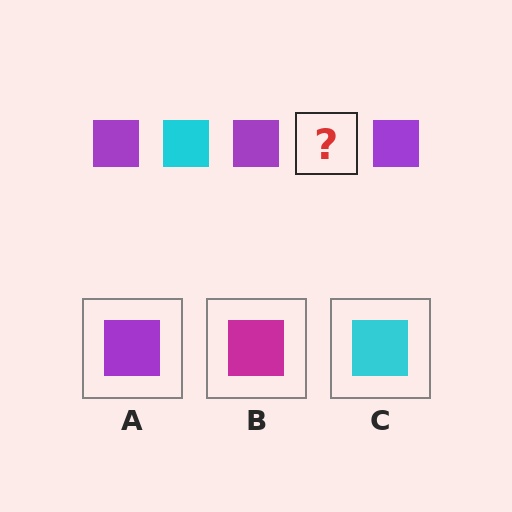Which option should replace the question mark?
Option C.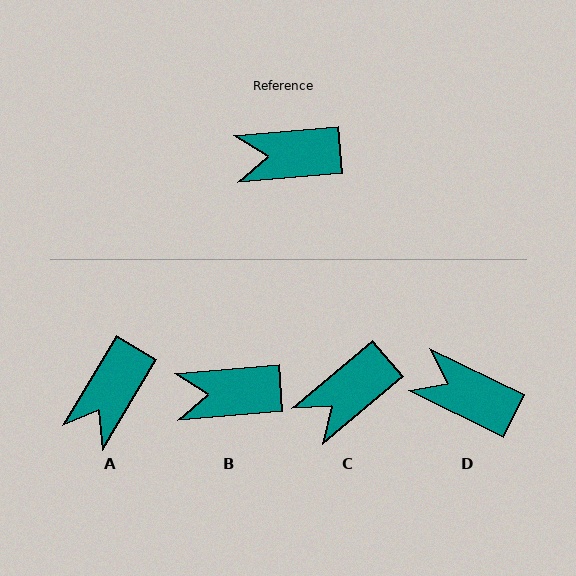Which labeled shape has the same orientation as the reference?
B.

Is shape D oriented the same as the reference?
No, it is off by about 31 degrees.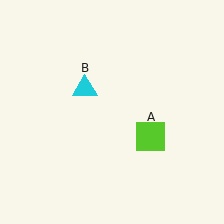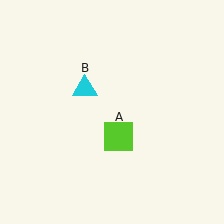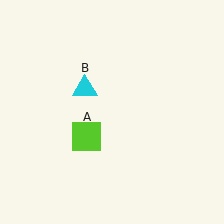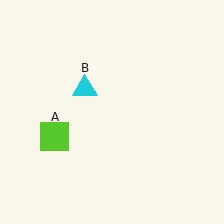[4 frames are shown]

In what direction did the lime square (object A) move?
The lime square (object A) moved left.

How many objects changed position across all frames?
1 object changed position: lime square (object A).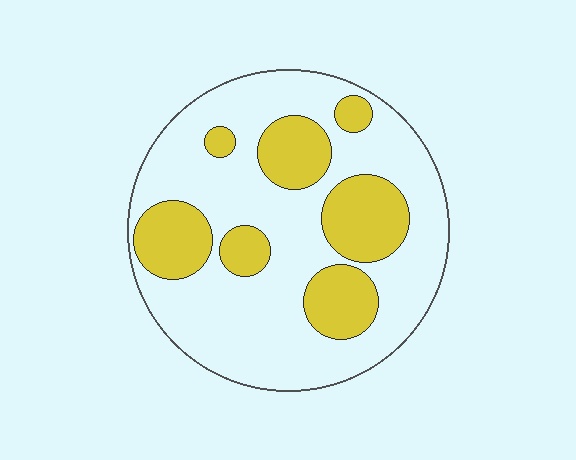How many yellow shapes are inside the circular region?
7.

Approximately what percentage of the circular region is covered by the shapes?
Approximately 30%.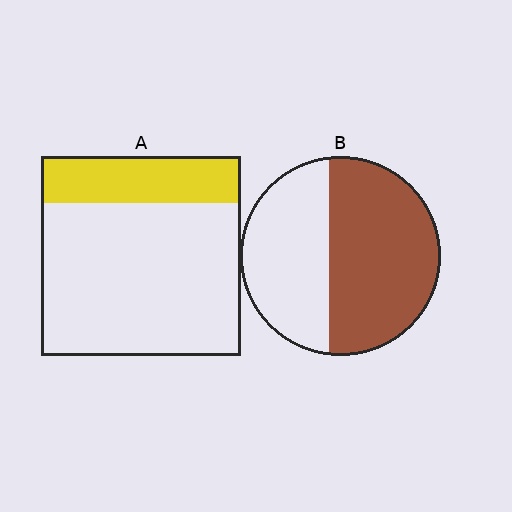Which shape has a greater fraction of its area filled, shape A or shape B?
Shape B.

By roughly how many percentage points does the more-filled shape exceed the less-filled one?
By roughly 35 percentage points (B over A).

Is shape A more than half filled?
No.